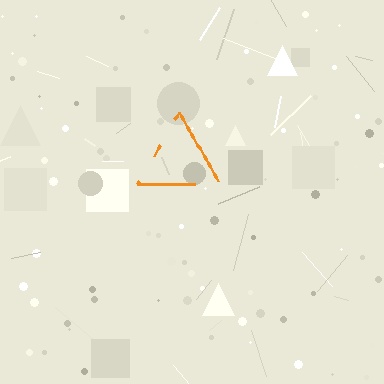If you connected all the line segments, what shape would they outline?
They would outline a triangle.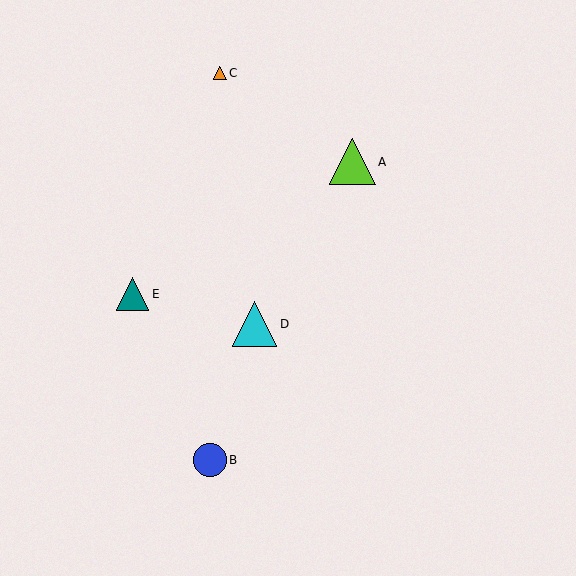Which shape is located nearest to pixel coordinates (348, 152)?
The lime triangle (labeled A) at (353, 162) is nearest to that location.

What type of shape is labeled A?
Shape A is a lime triangle.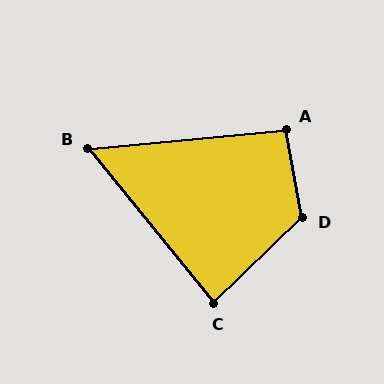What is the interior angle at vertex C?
Approximately 85 degrees (approximately right).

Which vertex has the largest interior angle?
D, at approximately 124 degrees.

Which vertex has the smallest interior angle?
B, at approximately 56 degrees.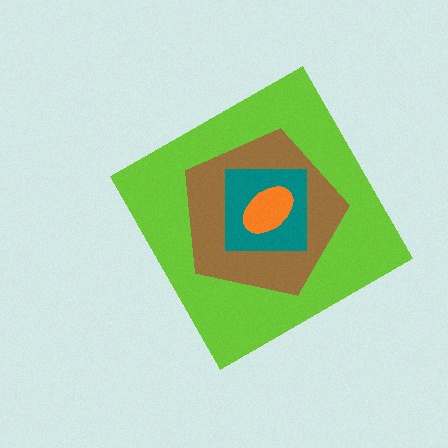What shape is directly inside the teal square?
The orange ellipse.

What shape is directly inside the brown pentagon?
The teal square.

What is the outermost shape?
The lime diamond.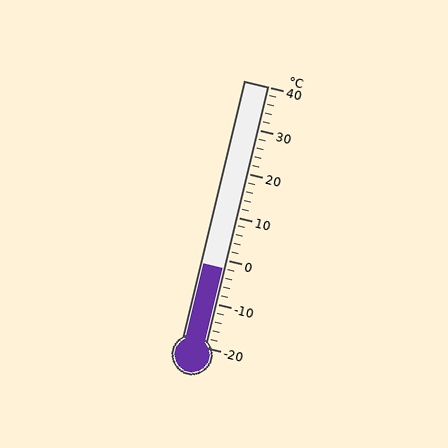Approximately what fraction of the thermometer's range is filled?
The thermometer is filled to approximately 30% of its range.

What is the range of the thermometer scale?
The thermometer scale ranges from -20°C to 40°C.